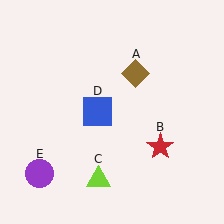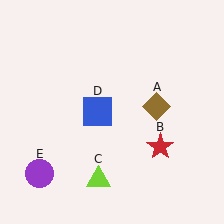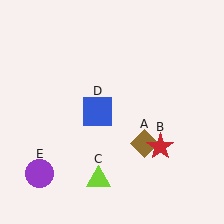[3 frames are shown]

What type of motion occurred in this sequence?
The brown diamond (object A) rotated clockwise around the center of the scene.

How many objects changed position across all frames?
1 object changed position: brown diamond (object A).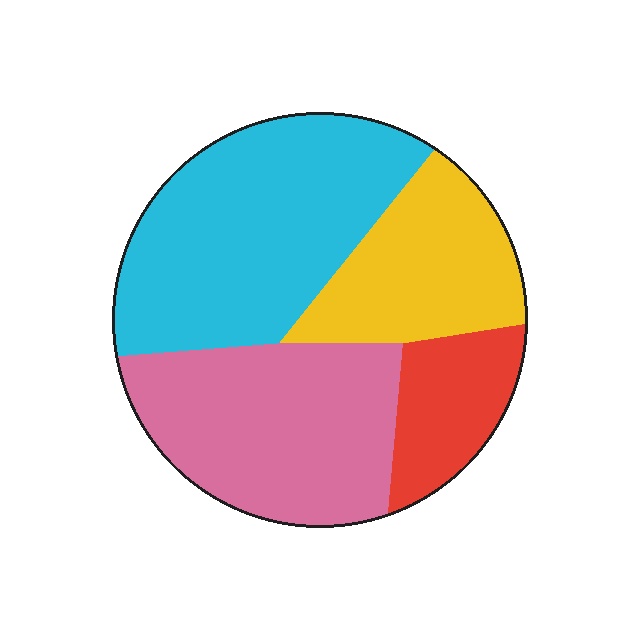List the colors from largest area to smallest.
From largest to smallest: cyan, pink, yellow, red.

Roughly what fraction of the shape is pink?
Pink covers around 30% of the shape.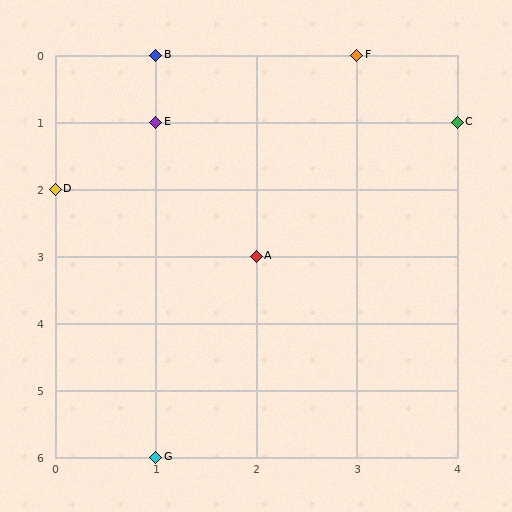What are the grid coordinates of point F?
Point F is at grid coordinates (3, 0).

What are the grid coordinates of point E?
Point E is at grid coordinates (1, 1).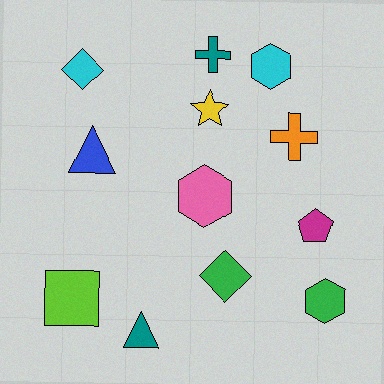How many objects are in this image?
There are 12 objects.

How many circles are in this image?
There are no circles.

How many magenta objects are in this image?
There is 1 magenta object.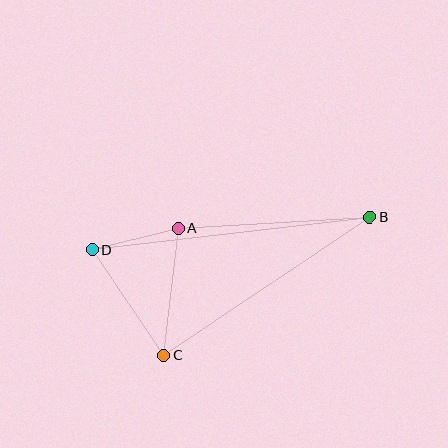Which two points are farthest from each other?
Points B and D are farthest from each other.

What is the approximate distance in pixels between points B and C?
The distance between B and C is approximately 248 pixels.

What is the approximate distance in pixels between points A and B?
The distance between A and B is approximately 192 pixels.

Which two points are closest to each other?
Points A and D are closest to each other.